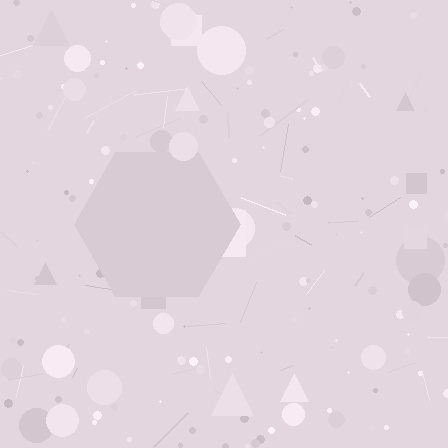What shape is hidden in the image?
A hexagon is hidden in the image.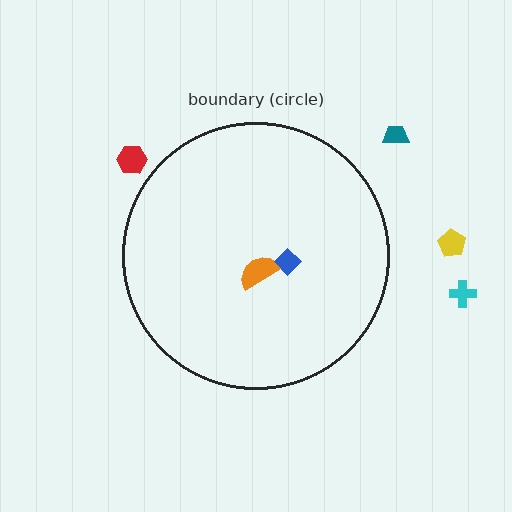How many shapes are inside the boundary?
2 inside, 4 outside.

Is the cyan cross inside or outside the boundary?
Outside.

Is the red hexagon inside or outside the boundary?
Outside.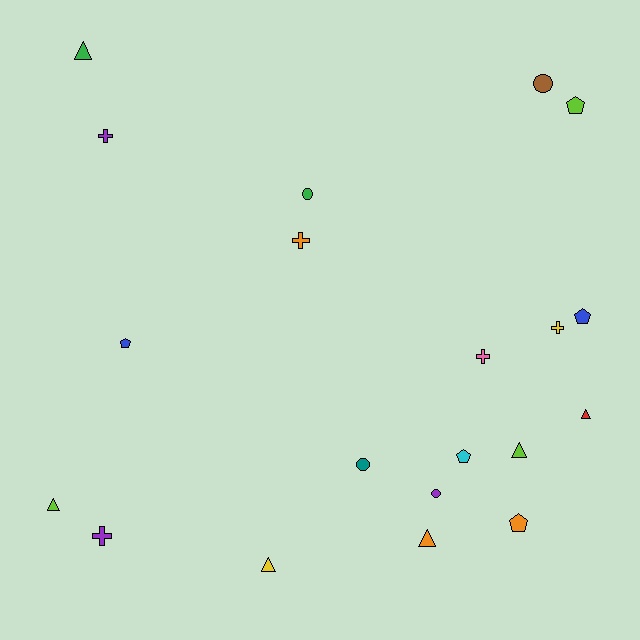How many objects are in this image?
There are 20 objects.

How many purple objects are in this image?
There are 3 purple objects.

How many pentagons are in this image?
There are 5 pentagons.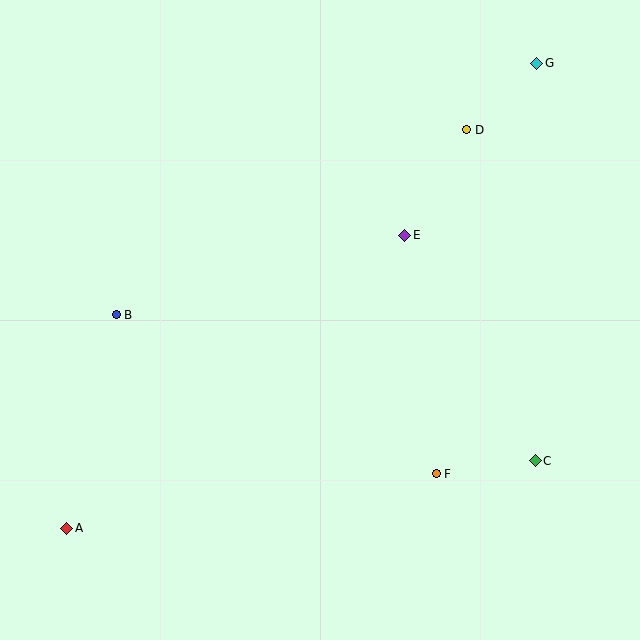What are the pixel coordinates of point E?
Point E is at (405, 235).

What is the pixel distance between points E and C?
The distance between E and C is 261 pixels.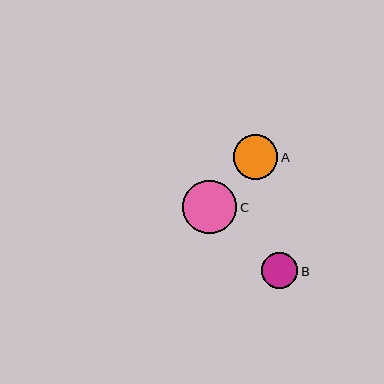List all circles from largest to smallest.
From largest to smallest: C, A, B.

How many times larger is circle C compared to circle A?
Circle C is approximately 1.2 times the size of circle A.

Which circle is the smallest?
Circle B is the smallest with a size of approximately 36 pixels.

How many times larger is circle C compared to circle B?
Circle C is approximately 1.5 times the size of circle B.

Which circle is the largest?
Circle C is the largest with a size of approximately 54 pixels.